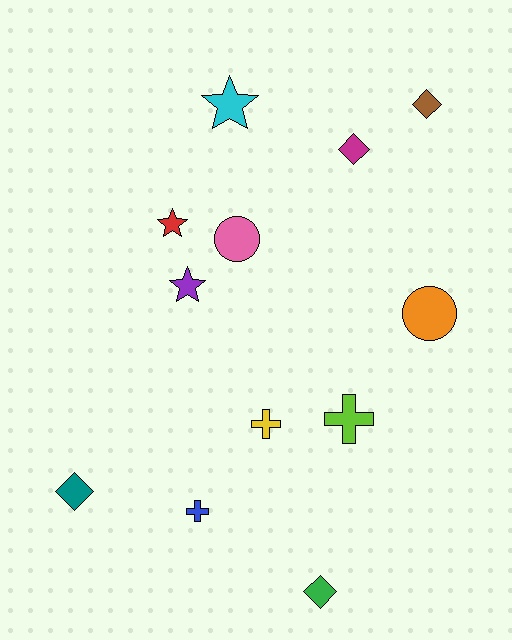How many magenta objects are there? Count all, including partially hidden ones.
There is 1 magenta object.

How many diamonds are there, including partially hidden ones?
There are 4 diamonds.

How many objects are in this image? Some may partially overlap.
There are 12 objects.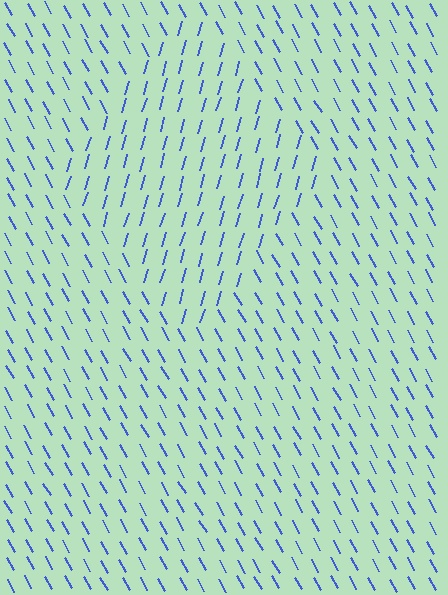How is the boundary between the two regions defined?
The boundary is defined purely by a change in line orientation (approximately 45 degrees difference). All lines are the same color and thickness.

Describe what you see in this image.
The image is filled with small blue line segments. A diamond region in the image has lines oriented differently from the surrounding lines, creating a visible texture boundary.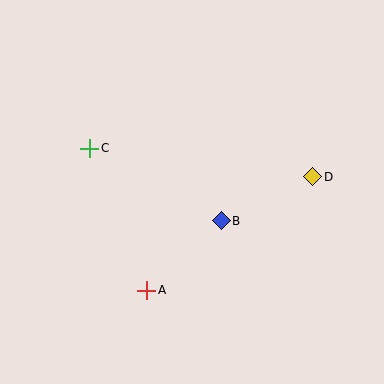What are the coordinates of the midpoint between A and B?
The midpoint between A and B is at (184, 255).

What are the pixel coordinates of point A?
Point A is at (147, 290).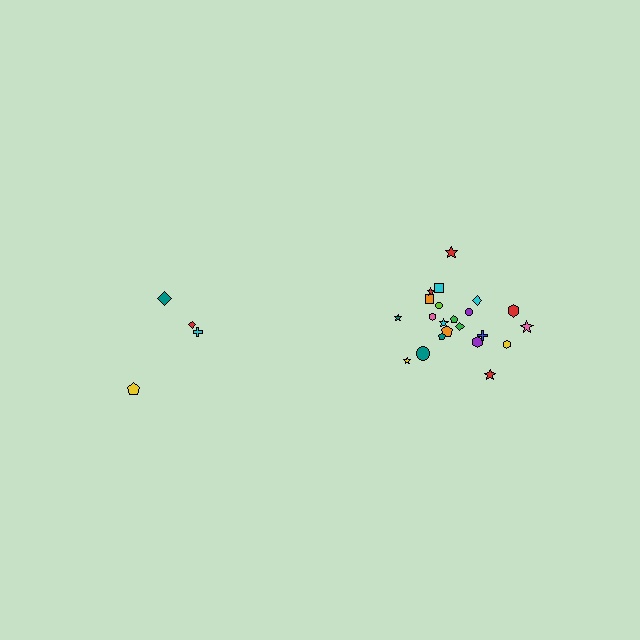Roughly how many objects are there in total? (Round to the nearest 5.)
Roughly 25 objects in total.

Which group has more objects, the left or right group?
The right group.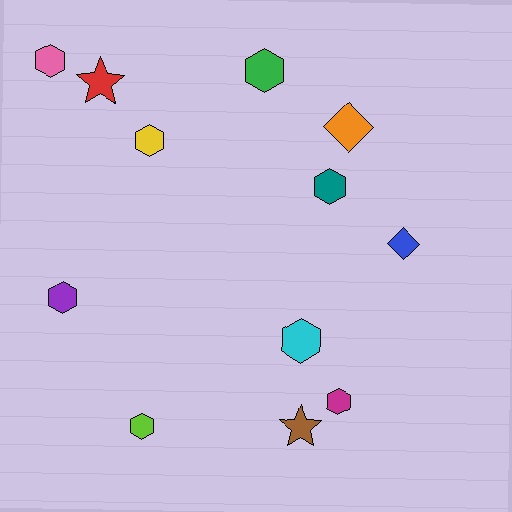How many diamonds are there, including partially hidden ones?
There are 2 diamonds.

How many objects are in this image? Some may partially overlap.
There are 12 objects.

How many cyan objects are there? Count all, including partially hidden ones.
There is 1 cyan object.